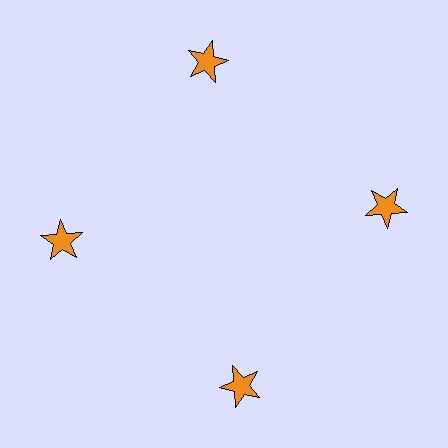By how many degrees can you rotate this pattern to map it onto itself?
The pattern maps onto itself every 90 degrees of rotation.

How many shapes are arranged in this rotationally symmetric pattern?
There are 4 shapes, arranged in 4 groups of 1.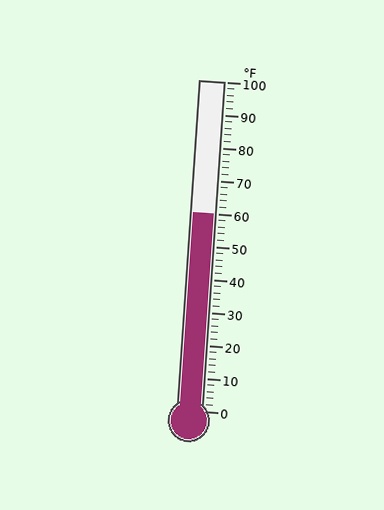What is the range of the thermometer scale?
The thermometer scale ranges from 0°F to 100°F.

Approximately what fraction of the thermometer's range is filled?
The thermometer is filled to approximately 60% of its range.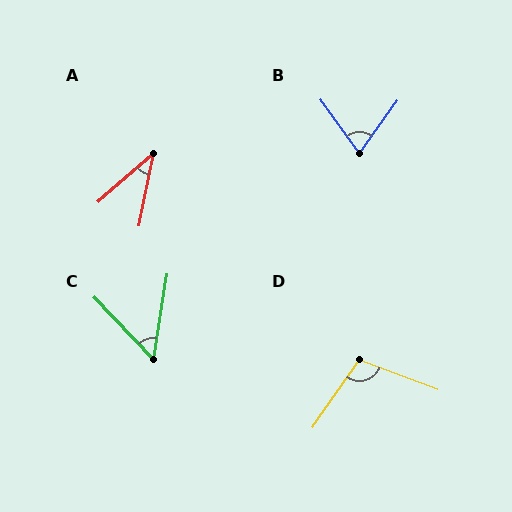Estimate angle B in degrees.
Approximately 71 degrees.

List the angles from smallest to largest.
A (37°), C (52°), B (71°), D (104°).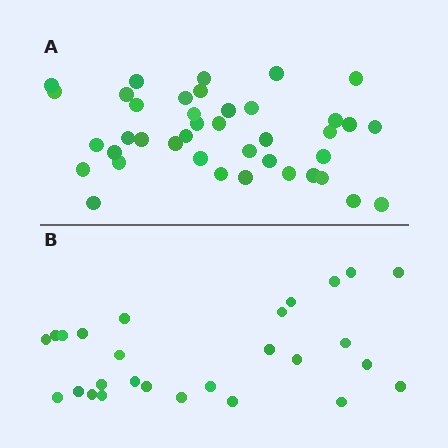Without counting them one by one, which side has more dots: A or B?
Region A (the top region) has more dots.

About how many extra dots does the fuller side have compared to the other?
Region A has approximately 15 more dots than region B.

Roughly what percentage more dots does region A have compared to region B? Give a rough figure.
About 50% more.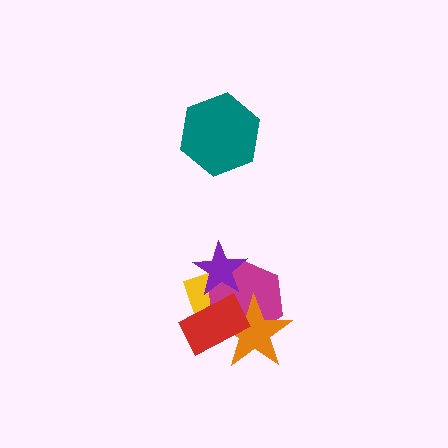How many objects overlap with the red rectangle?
3 objects overlap with the red rectangle.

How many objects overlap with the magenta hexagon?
4 objects overlap with the magenta hexagon.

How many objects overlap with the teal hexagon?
0 objects overlap with the teal hexagon.